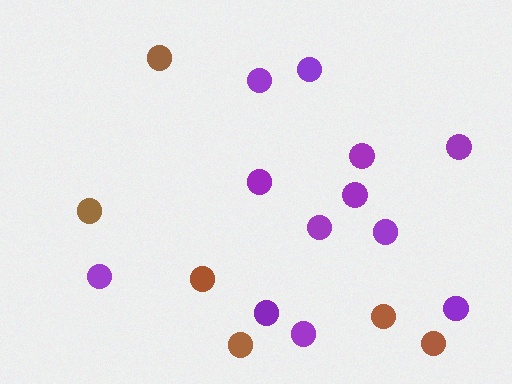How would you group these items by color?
There are 2 groups: one group of brown circles (6) and one group of purple circles (12).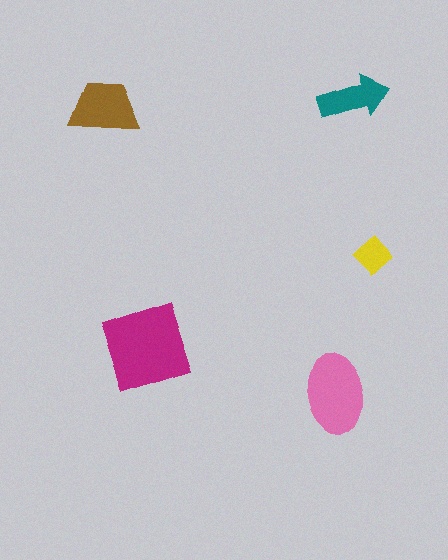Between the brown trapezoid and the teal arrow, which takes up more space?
The brown trapezoid.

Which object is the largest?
The magenta square.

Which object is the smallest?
The yellow diamond.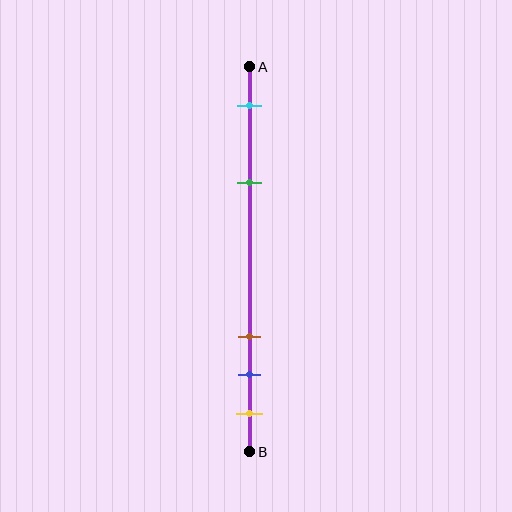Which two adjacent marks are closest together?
The blue and yellow marks are the closest adjacent pair.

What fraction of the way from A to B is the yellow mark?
The yellow mark is approximately 90% (0.9) of the way from A to B.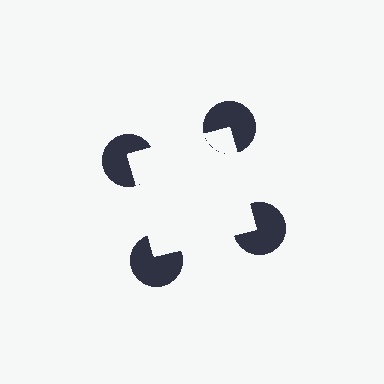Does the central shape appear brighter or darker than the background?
It typically appears slightly brighter than the background, even though no actual brightness change is drawn.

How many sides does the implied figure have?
4 sides.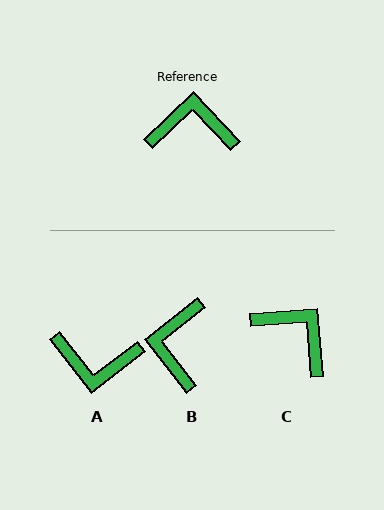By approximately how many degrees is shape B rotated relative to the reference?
Approximately 84 degrees counter-clockwise.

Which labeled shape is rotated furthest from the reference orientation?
A, about 174 degrees away.